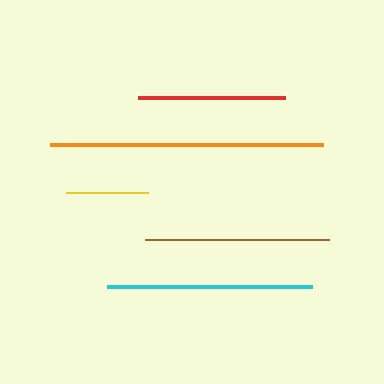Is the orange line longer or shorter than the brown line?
The orange line is longer than the brown line.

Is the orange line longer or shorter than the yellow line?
The orange line is longer than the yellow line.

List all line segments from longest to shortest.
From longest to shortest: orange, cyan, brown, red, yellow.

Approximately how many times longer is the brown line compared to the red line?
The brown line is approximately 1.3 times the length of the red line.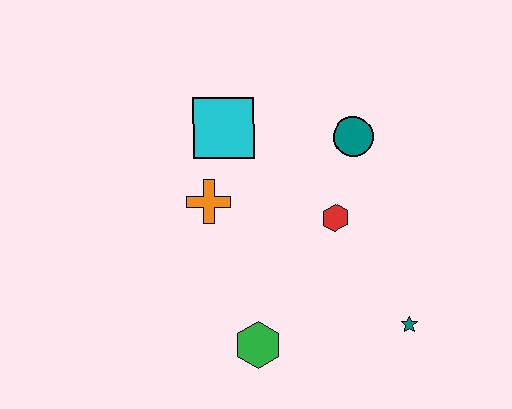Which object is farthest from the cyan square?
The teal star is farthest from the cyan square.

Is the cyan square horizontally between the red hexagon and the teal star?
No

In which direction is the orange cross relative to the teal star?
The orange cross is to the left of the teal star.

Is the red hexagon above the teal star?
Yes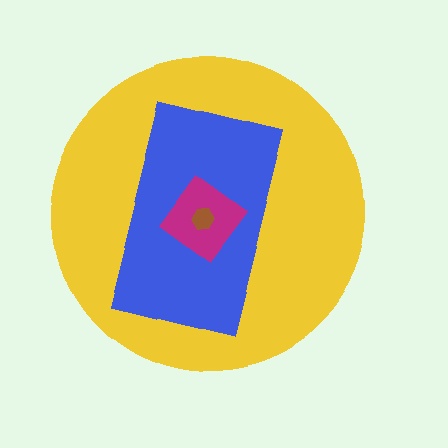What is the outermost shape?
The yellow circle.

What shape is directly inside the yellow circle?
The blue rectangle.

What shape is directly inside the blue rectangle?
The magenta diamond.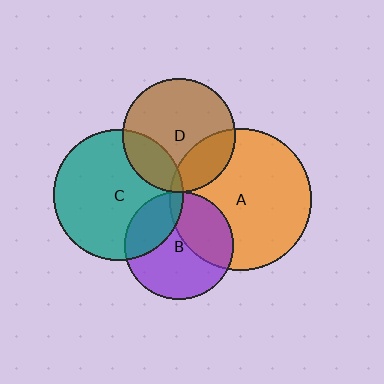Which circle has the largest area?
Circle A (orange).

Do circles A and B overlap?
Yes.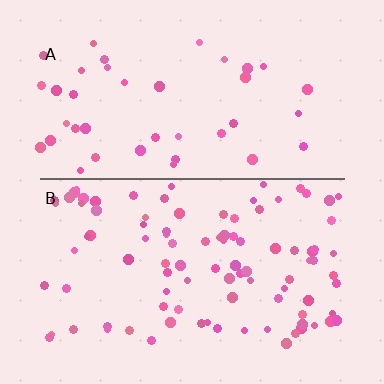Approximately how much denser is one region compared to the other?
Approximately 2.3× — region B over region A.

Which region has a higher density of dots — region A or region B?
B (the bottom).